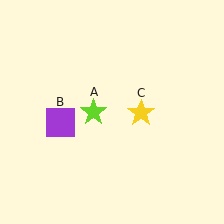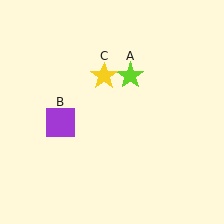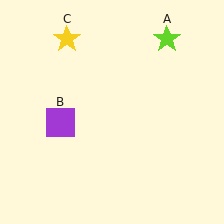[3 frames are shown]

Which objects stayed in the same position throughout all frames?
Purple square (object B) remained stationary.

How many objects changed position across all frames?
2 objects changed position: lime star (object A), yellow star (object C).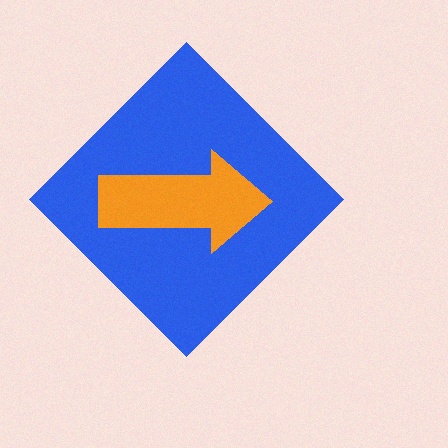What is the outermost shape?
The blue diamond.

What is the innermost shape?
The orange arrow.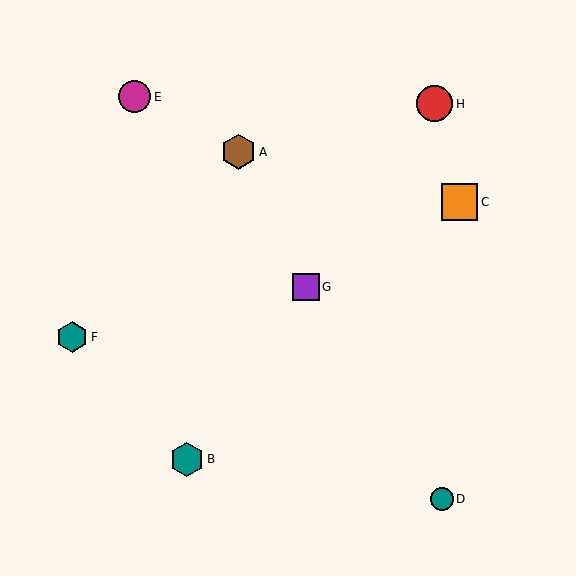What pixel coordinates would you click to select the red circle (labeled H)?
Click at (435, 104) to select the red circle H.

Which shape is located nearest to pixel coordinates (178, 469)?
The teal hexagon (labeled B) at (187, 460) is nearest to that location.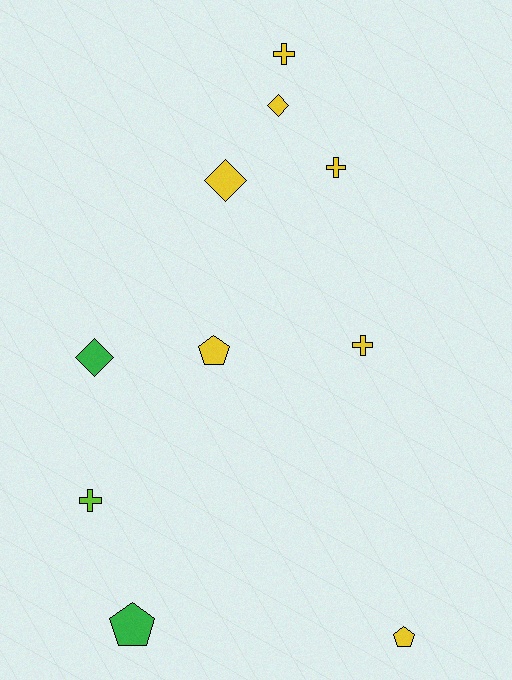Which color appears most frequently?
Yellow, with 7 objects.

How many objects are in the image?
There are 10 objects.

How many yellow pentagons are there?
There are 2 yellow pentagons.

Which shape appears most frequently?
Cross, with 4 objects.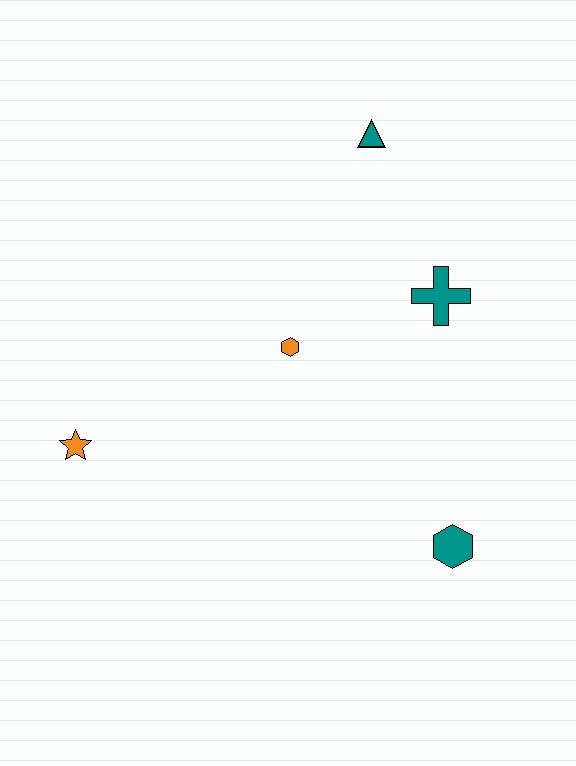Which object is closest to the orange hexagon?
The teal cross is closest to the orange hexagon.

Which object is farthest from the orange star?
The teal triangle is farthest from the orange star.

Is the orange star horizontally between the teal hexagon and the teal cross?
No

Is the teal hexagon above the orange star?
No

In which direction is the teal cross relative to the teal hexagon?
The teal cross is above the teal hexagon.